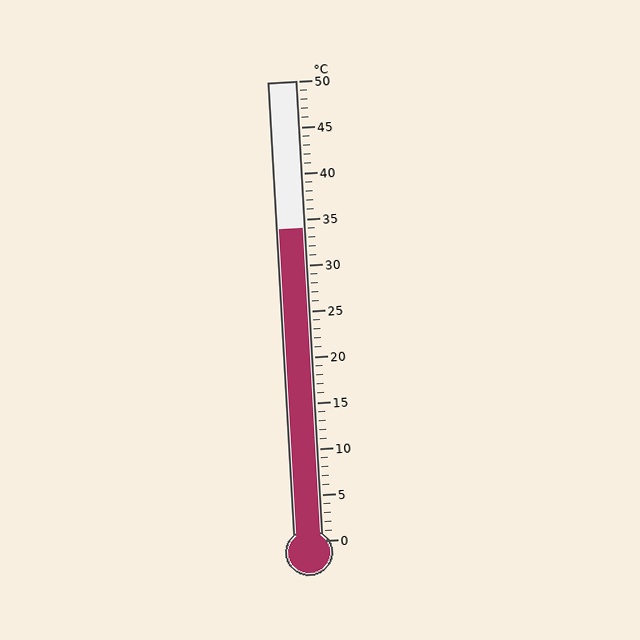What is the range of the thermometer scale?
The thermometer scale ranges from 0°C to 50°C.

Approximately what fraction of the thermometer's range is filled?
The thermometer is filled to approximately 70% of its range.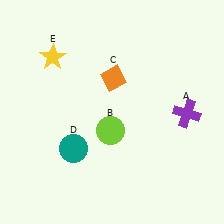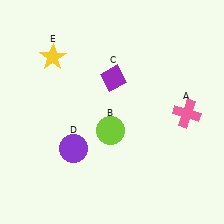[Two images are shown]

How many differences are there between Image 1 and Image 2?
There are 3 differences between the two images.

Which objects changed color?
A changed from purple to pink. C changed from orange to purple. D changed from teal to purple.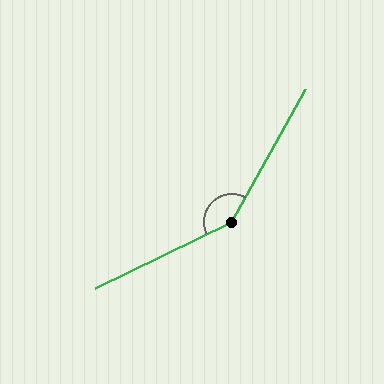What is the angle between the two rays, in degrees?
Approximately 145 degrees.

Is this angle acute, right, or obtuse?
It is obtuse.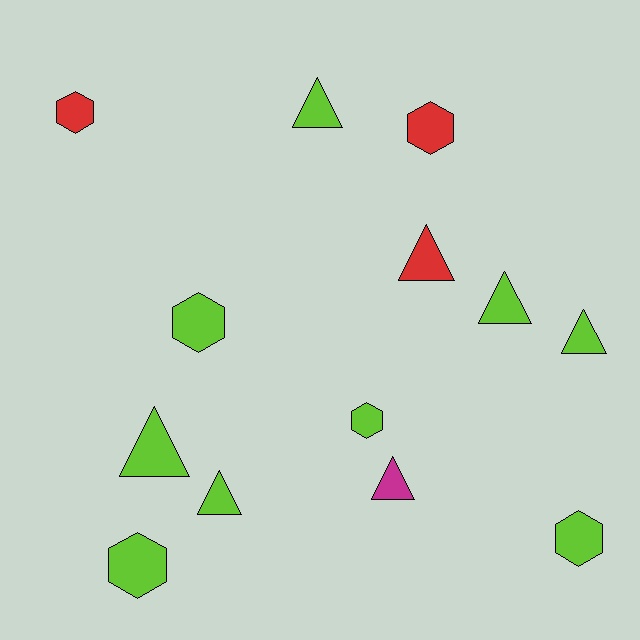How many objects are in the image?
There are 13 objects.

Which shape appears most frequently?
Triangle, with 7 objects.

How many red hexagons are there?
There are 2 red hexagons.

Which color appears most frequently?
Lime, with 9 objects.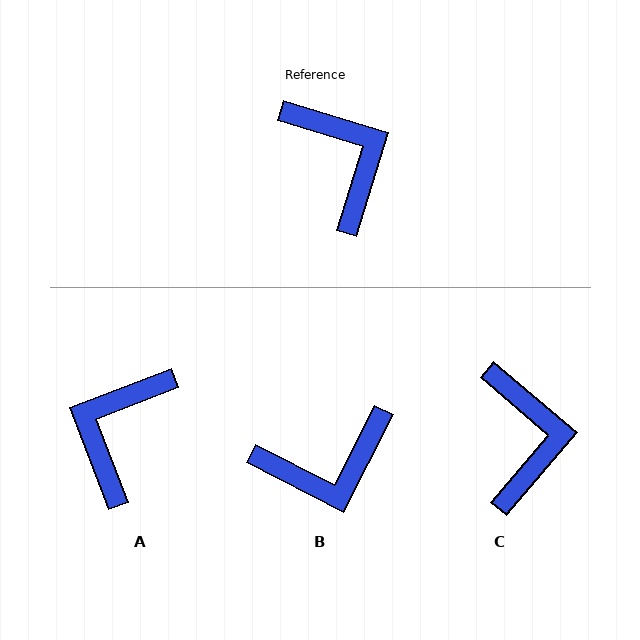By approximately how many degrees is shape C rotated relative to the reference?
Approximately 24 degrees clockwise.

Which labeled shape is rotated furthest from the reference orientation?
A, about 128 degrees away.